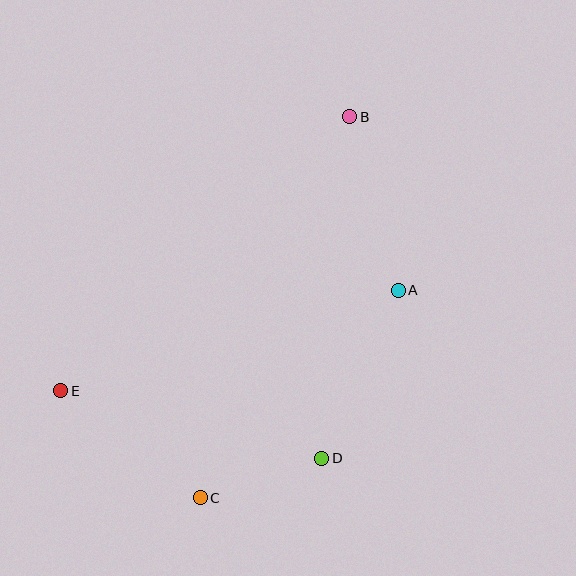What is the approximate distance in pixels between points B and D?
The distance between B and D is approximately 343 pixels.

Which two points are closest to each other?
Points C and D are closest to each other.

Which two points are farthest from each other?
Points B and C are farthest from each other.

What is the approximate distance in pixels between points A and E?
The distance between A and E is approximately 352 pixels.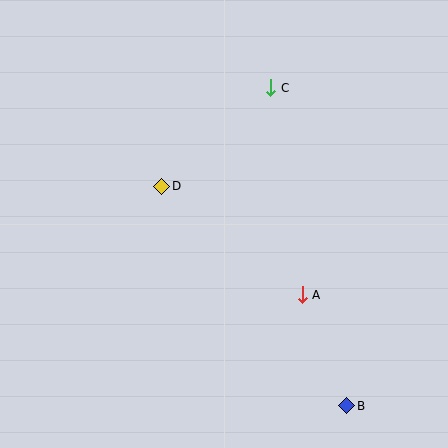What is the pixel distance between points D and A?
The distance between D and A is 177 pixels.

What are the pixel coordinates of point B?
Point B is at (347, 406).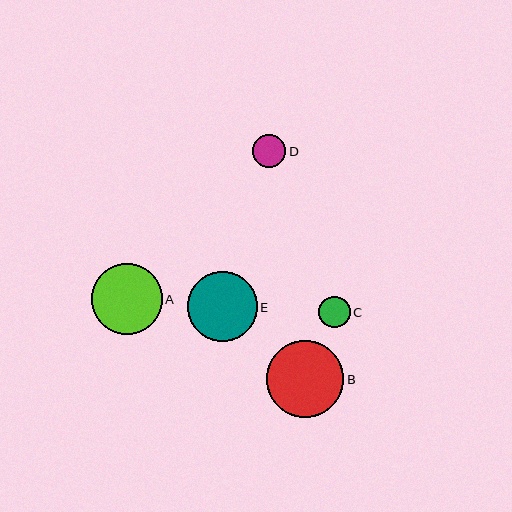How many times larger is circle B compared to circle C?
Circle B is approximately 2.4 times the size of circle C.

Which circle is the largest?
Circle B is the largest with a size of approximately 77 pixels.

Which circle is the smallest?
Circle C is the smallest with a size of approximately 32 pixels.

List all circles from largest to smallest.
From largest to smallest: B, A, E, D, C.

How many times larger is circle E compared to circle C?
Circle E is approximately 2.2 times the size of circle C.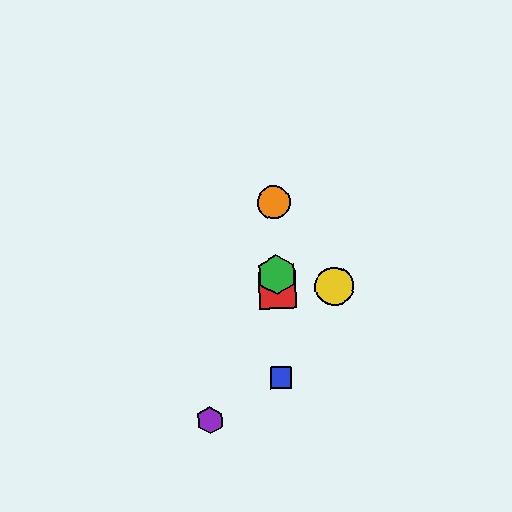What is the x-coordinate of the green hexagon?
The green hexagon is at x≈277.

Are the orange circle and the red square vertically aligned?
Yes, both are at x≈274.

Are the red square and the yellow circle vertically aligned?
No, the red square is at x≈277 and the yellow circle is at x≈334.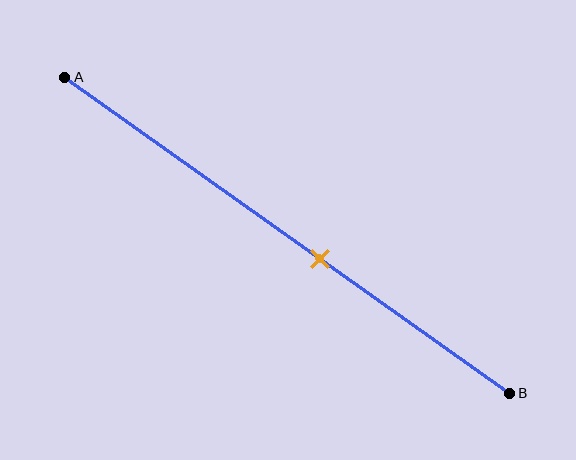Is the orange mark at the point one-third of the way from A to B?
No, the mark is at about 55% from A, not at the 33% one-third point.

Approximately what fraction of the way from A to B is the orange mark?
The orange mark is approximately 55% of the way from A to B.